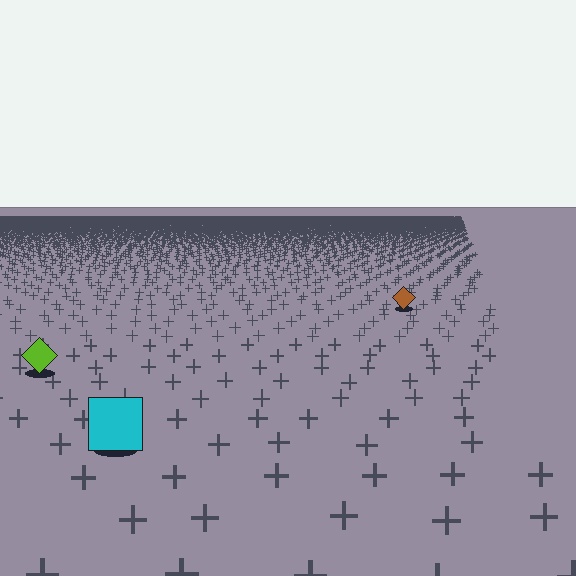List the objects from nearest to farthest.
From nearest to farthest: the cyan square, the lime diamond, the brown diamond.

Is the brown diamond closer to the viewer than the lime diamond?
No. The lime diamond is closer — you can tell from the texture gradient: the ground texture is coarser near it.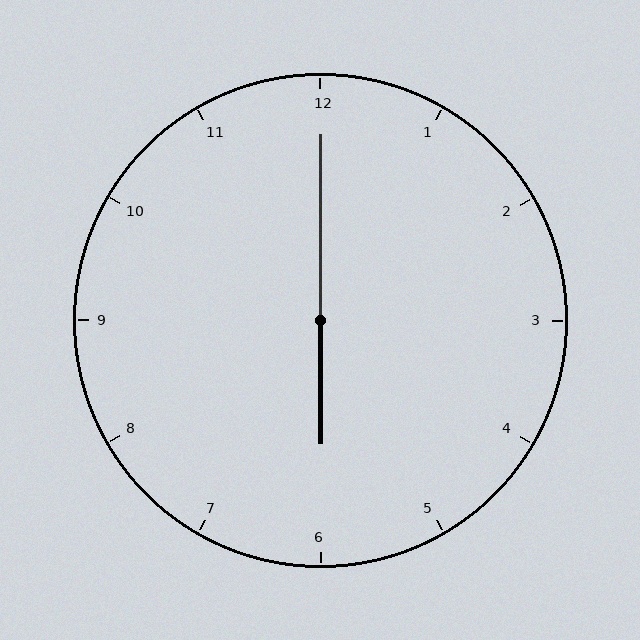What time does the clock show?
6:00.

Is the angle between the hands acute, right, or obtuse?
It is obtuse.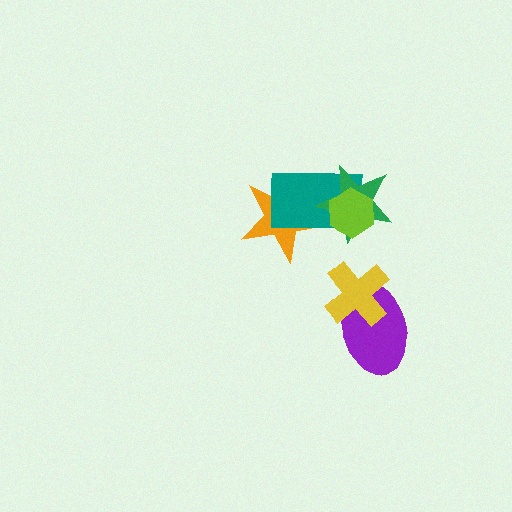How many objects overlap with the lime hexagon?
2 objects overlap with the lime hexagon.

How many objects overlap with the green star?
3 objects overlap with the green star.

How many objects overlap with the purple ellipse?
1 object overlaps with the purple ellipse.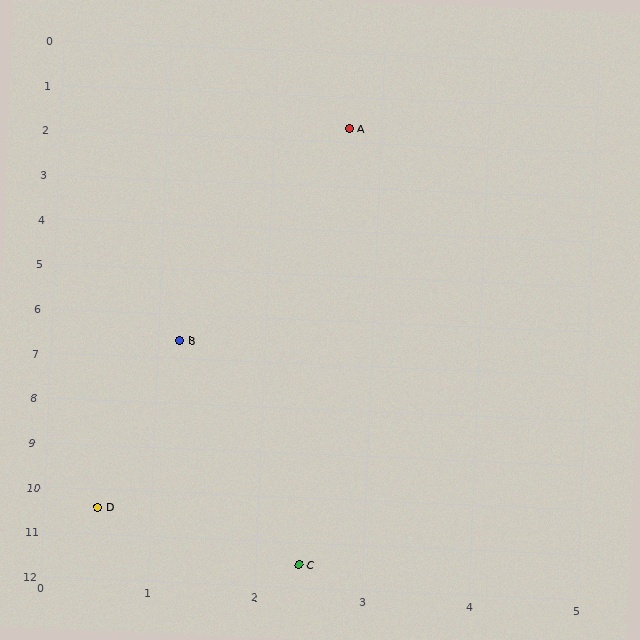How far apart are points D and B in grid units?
Points D and B are about 3.9 grid units apart.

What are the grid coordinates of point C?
Point C is at approximately (2.4, 11.5).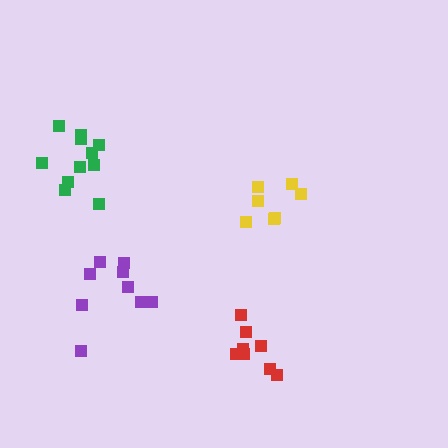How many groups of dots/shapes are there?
There are 4 groups.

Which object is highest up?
The green cluster is topmost.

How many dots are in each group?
Group 1: 9 dots, Group 2: 11 dots, Group 3: 8 dots, Group 4: 7 dots (35 total).